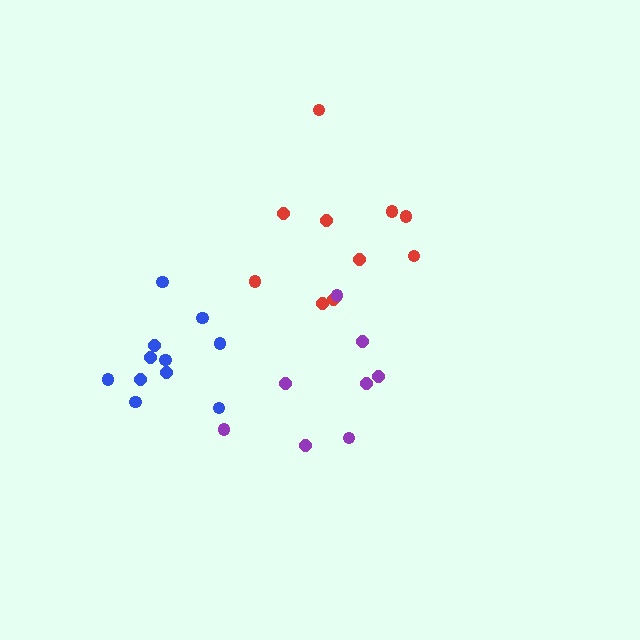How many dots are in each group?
Group 1: 10 dots, Group 2: 8 dots, Group 3: 11 dots (29 total).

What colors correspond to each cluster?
The clusters are colored: red, purple, blue.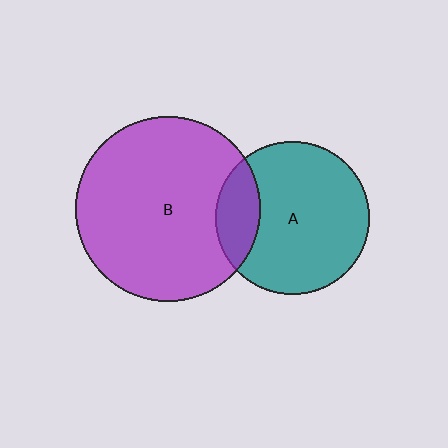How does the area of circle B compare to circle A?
Approximately 1.5 times.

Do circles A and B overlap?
Yes.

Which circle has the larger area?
Circle B (purple).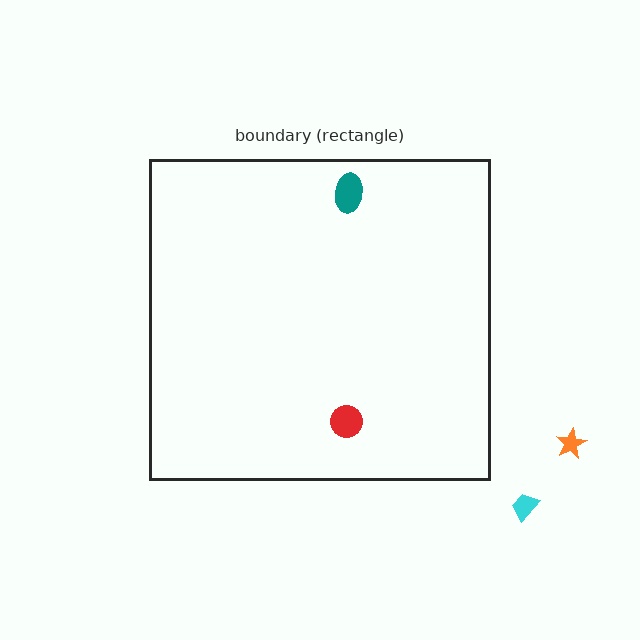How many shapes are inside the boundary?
2 inside, 2 outside.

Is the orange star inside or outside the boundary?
Outside.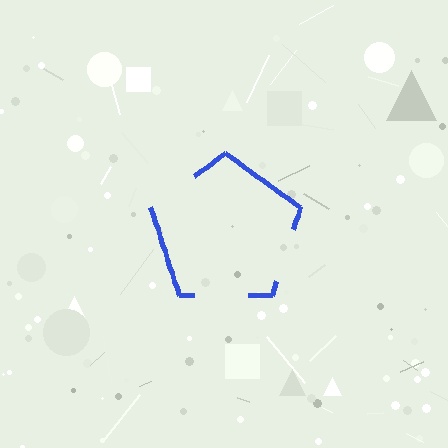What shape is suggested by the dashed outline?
The dashed outline suggests a pentagon.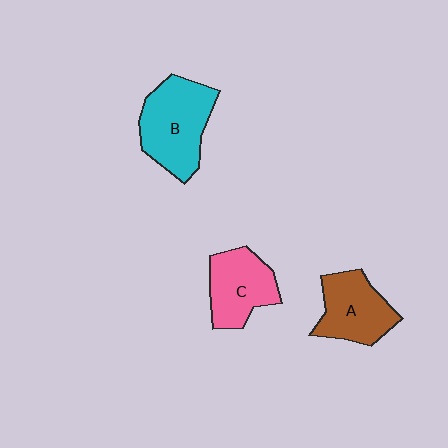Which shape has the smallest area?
Shape C (pink).